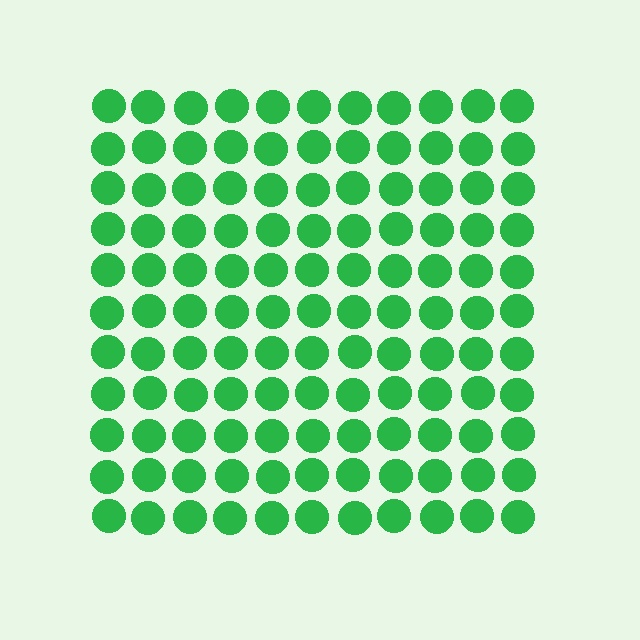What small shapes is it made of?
It is made of small circles.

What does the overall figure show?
The overall figure shows a square.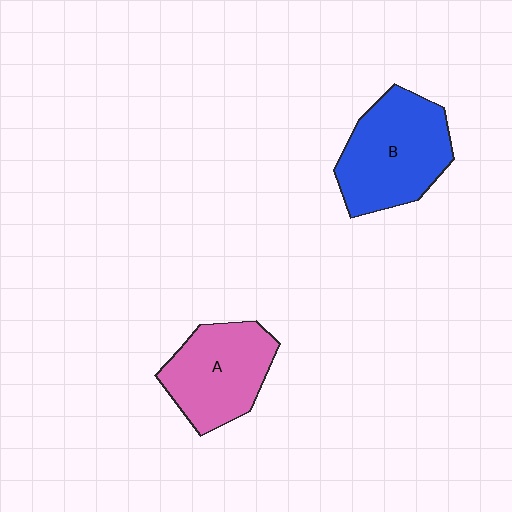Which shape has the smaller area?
Shape A (pink).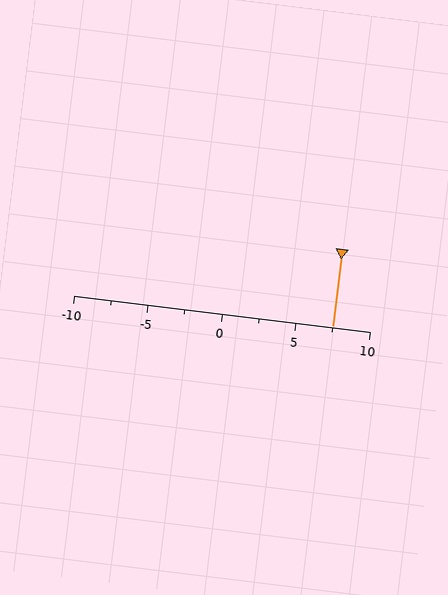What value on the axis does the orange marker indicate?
The marker indicates approximately 7.5.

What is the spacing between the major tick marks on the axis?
The major ticks are spaced 5 apart.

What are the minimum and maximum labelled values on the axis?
The axis runs from -10 to 10.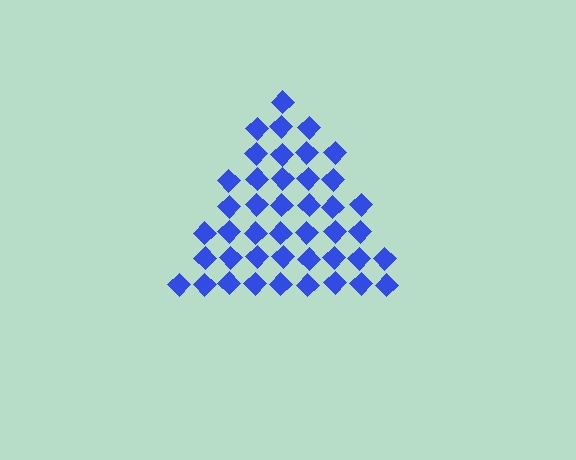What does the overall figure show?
The overall figure shows a triangle.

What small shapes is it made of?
It is made of small diamonds.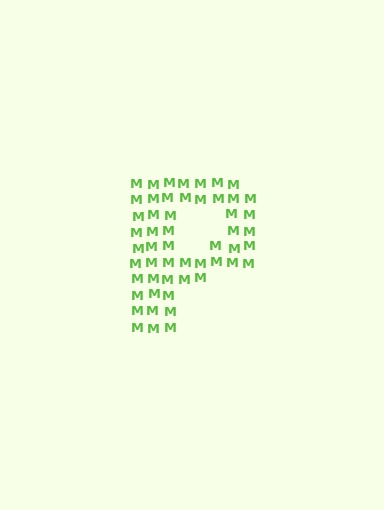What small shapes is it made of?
It is made of small letter M's.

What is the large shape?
The large shape is the letter P.